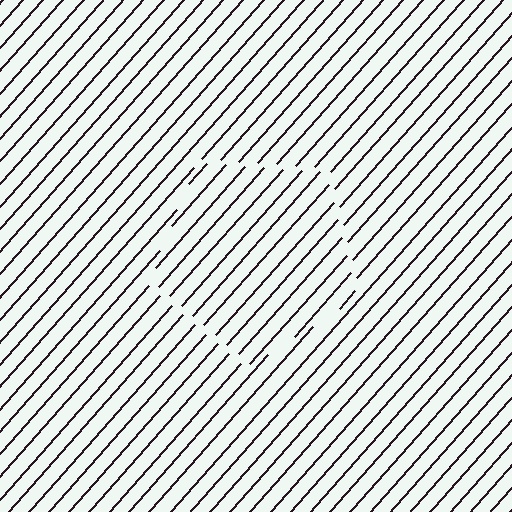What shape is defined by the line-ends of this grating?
An illusory pentagon. The interior of the shape contains the same grating, shifted by half a period — the contour is defined by the phase discontinuity where line-ends from the inner and outer gratings abut.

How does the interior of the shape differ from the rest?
The interior of the shape contains the same grating, shifted by half a period — the contour is defined by the phase discontinuity where line-ends from the inner and outer gratings abut.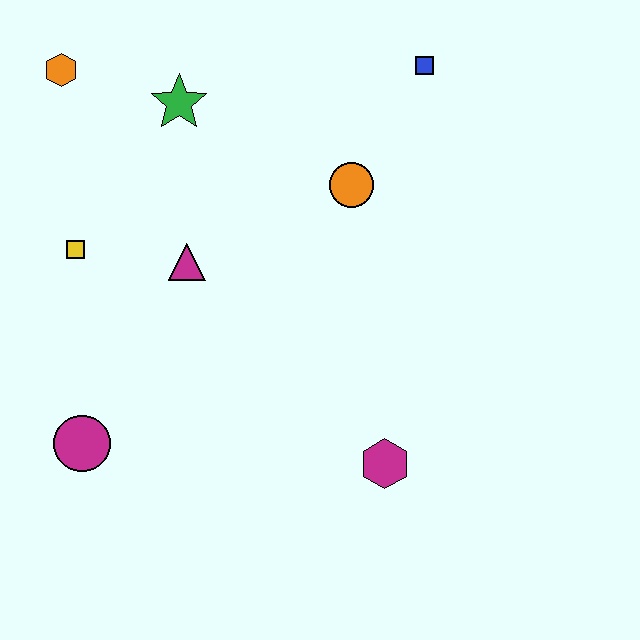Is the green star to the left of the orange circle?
Yes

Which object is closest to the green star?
The orange hexagon is closest to the green star.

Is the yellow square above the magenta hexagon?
Yes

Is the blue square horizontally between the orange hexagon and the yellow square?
No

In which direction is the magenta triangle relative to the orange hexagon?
The magenta triangle is below the orange hexagon.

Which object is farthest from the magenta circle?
The blue square is farthest from the magenta circle.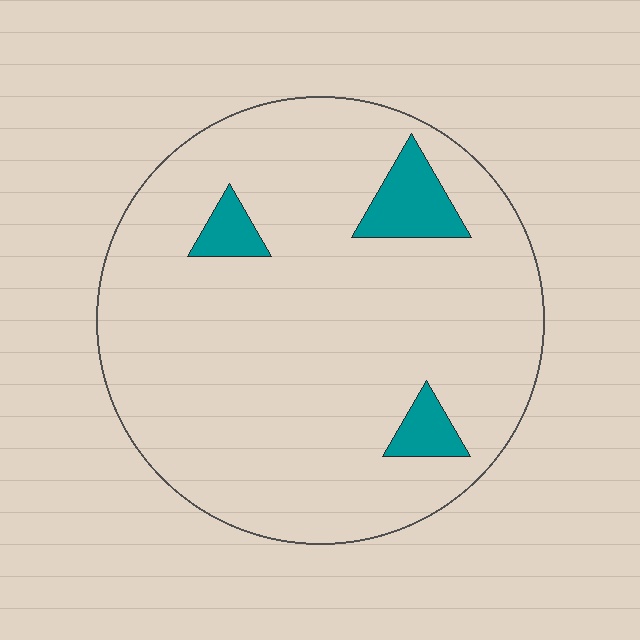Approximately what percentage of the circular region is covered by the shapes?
Approximately 10%.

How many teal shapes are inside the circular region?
3.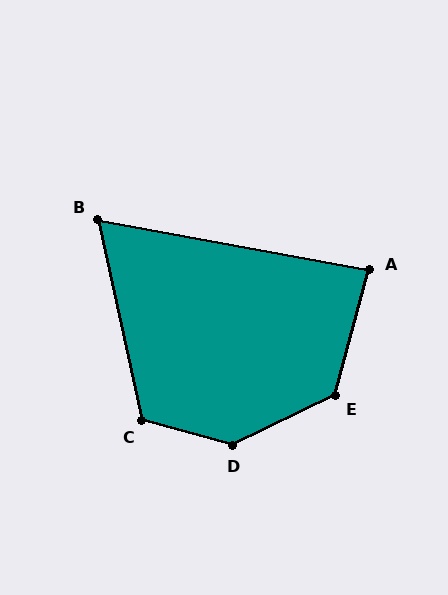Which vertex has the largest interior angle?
D, at approximately 139 degrees.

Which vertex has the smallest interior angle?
B, at approximately 67 degrees.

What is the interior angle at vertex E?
Approximately 131 degrees (obtuse).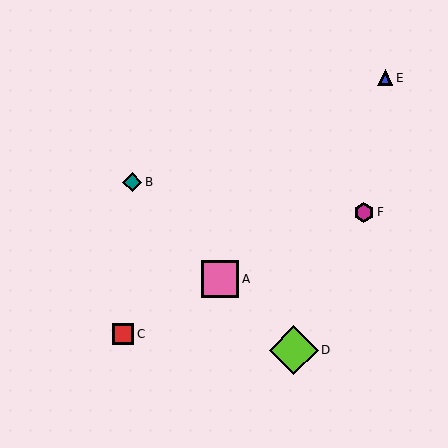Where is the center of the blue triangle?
The center of the blue triangle is at (385, 78).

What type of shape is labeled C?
Shape C is a red square.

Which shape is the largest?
The lime diamond (labeled D) is the largest.